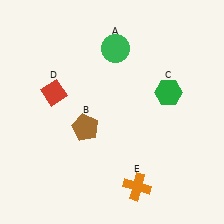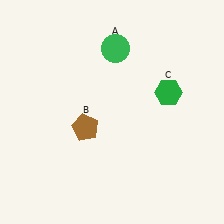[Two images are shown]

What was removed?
The orange cross (E), the red diamond (D) were removed in Image 2.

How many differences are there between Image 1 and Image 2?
There are 2 differences between the two images.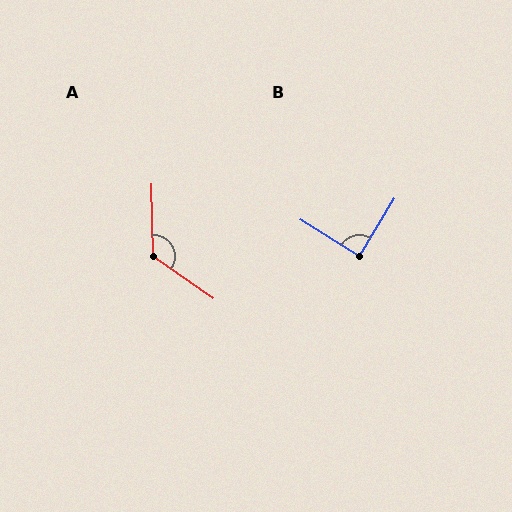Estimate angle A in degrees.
Approximately 126 degrees.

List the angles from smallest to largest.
B (90°), A (126°).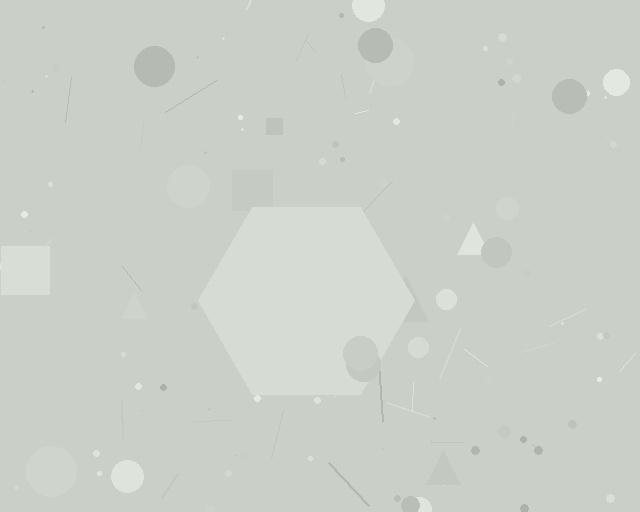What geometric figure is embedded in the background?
A hexagon is embedded in the background.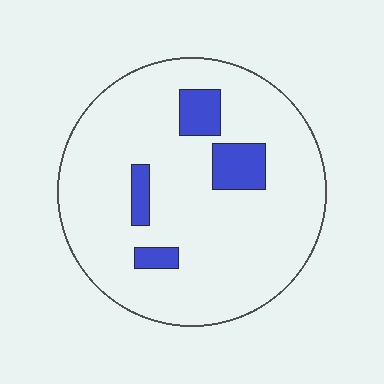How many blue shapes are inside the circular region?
4.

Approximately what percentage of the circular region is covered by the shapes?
Approximately 10%.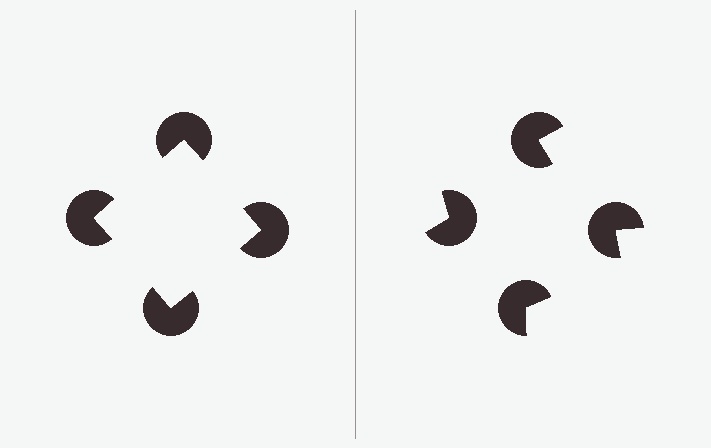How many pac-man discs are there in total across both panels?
8 — 4 on each side.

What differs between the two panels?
The pac-man discs are positioned identically on both sides; only the wedge orientations differ. On the left they align to a square; on the right they are misaligned.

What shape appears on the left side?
An illusory square.